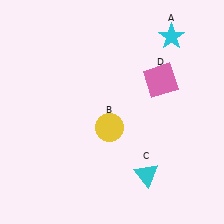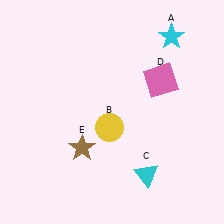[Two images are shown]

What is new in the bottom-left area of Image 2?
A brown star (E) was added in the bottom-left area of Image 2.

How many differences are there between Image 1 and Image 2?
There is 1 difference between the two images.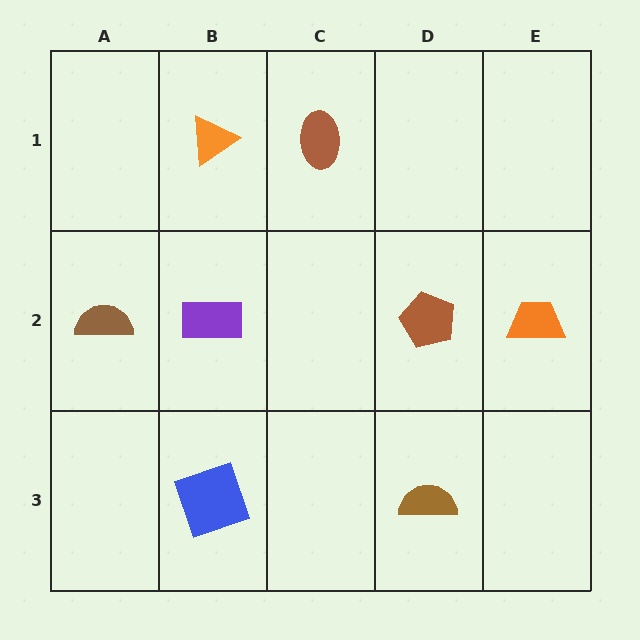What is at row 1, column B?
An orange triangle.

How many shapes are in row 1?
2 shapes.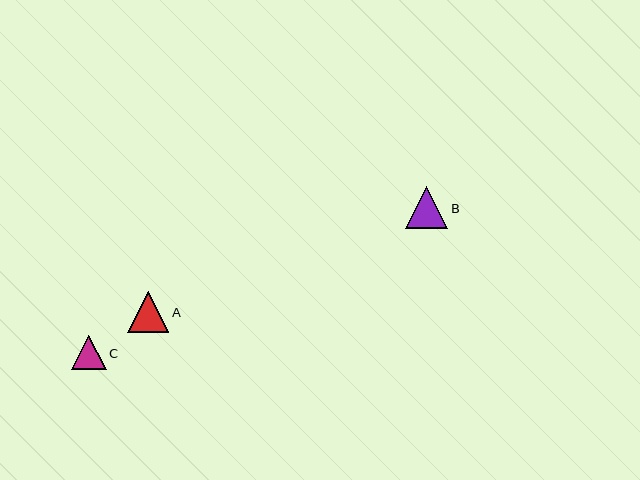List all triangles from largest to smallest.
From largest to smallest: B, A, C.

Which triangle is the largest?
Triangle B is the largest with a size of approximately 42 pixels.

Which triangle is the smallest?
Triangle C is the smallest with a size of approximately 35 pixels.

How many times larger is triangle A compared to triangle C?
Triangle A is approximately 1.2 times the size of triangle C.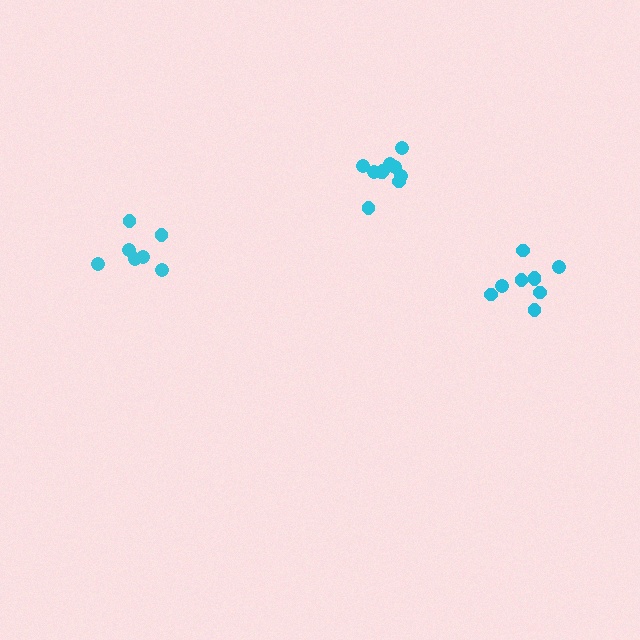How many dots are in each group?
Group 1: 9 dots, Group 2: 10 dots, Group 3: 7 dots (26 total).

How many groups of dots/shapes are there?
There are 3 groups.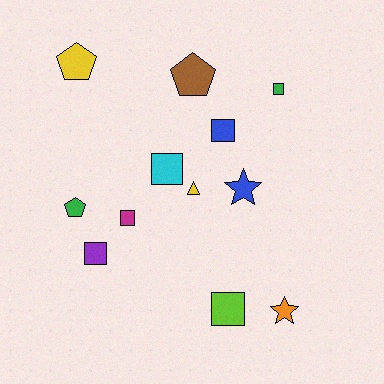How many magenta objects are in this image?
There is 1 magenta object.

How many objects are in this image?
There are 12 objects.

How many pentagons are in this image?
There are 3 pentagons.